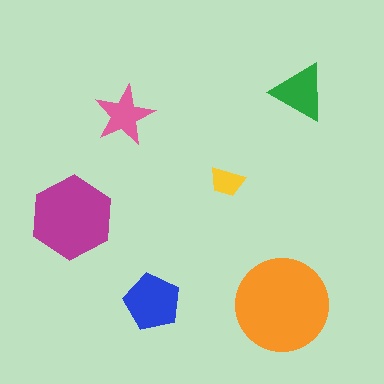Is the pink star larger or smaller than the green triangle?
Smaller.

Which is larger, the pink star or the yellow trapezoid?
The pink star.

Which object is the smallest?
The yellow trapezoid.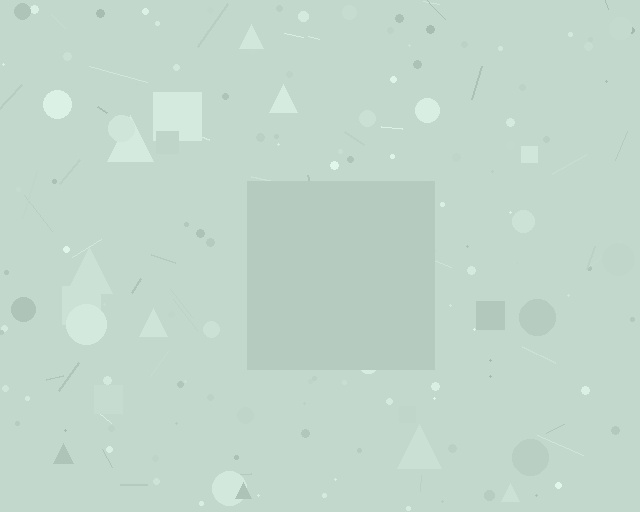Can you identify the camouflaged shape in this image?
The camouflaged shape is a square.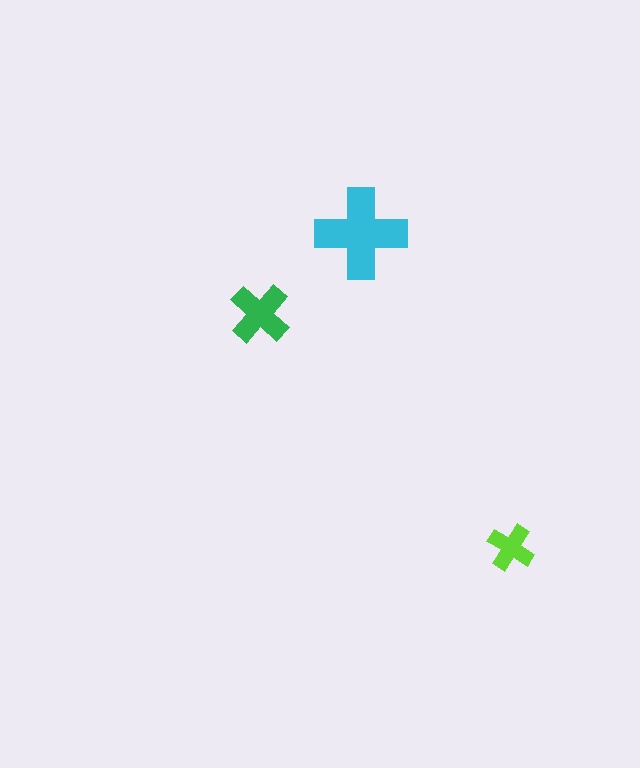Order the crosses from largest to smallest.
the cyan one, the green one, the lime one.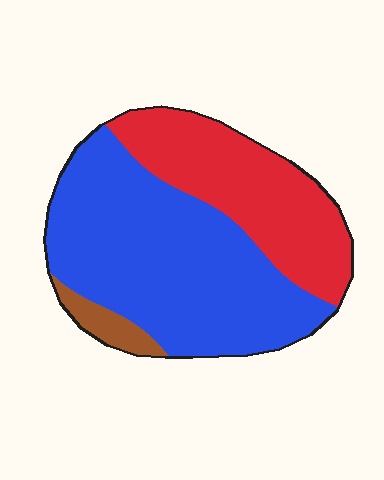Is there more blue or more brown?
Blue.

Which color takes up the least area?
Brown, at roughly 5%.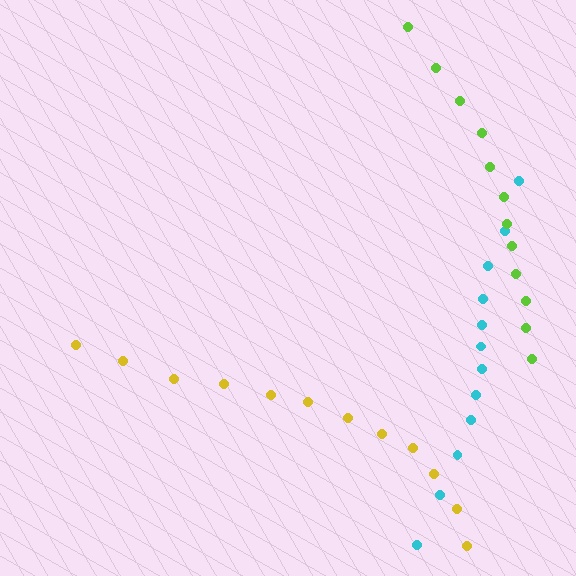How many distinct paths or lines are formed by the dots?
There are 3 distinct paths.